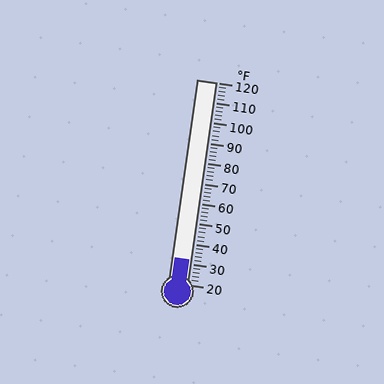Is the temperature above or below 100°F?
The temperature is below 100°F.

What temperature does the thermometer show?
The thermometer shows approximately 32°F.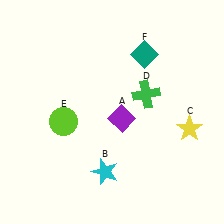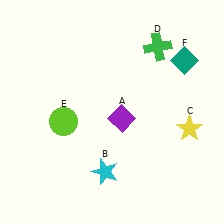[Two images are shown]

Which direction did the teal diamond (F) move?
The teal diamond (F) moved right.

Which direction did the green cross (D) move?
The green cross (D) moved up.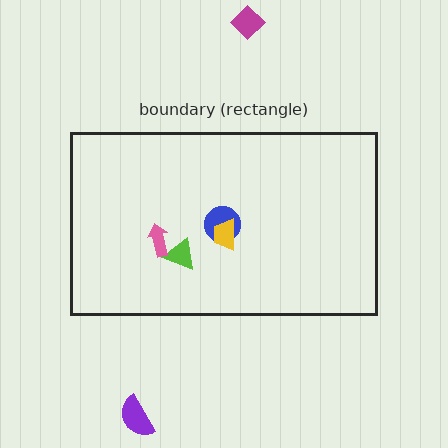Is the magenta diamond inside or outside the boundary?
Outside.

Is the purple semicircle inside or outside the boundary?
Outside.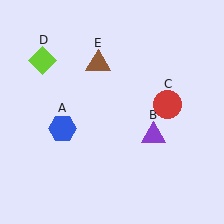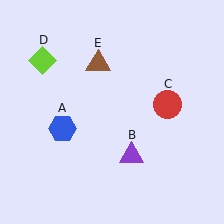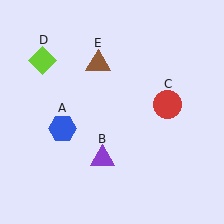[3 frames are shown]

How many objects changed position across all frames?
1 object changed position: purple triangle (object B).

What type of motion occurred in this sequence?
The purple triangle (object B) rotated clockwise around the center of the scene.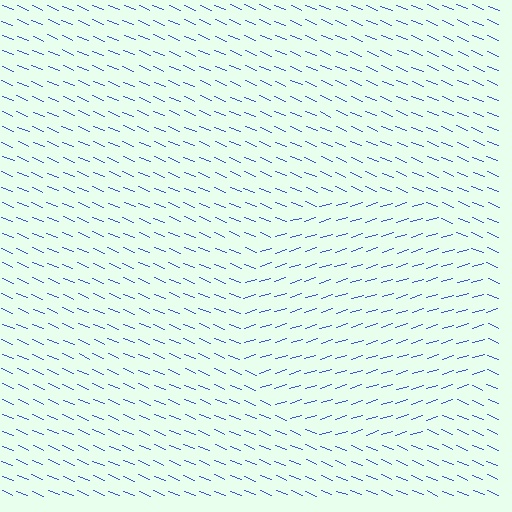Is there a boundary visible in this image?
Yes, there is a texture boundary formed by a change in line orientation.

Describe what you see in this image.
The image is filled with small blue line segments. A circle region in the image has lines oriented differently from the surrounding lines, creating a visible texture boundary.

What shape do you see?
I see a circle.